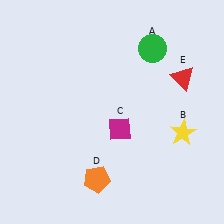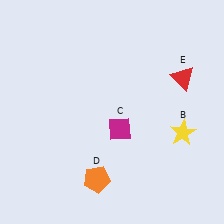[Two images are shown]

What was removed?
The green circle (A) was removed in Image 2.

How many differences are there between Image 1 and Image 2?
There is 1 difference between the two images.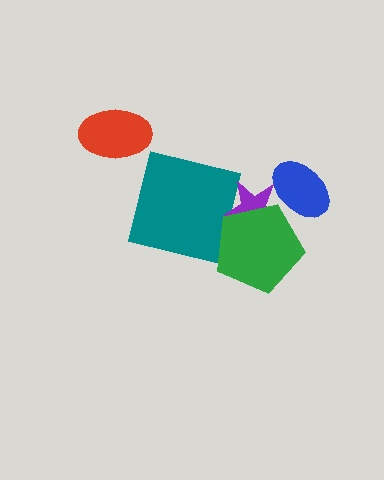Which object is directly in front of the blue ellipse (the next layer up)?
The purple star is directly in front of the blue ellipse.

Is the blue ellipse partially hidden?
Yes, it is partially covered by another shape.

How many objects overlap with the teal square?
2 objects overlap with the teal square.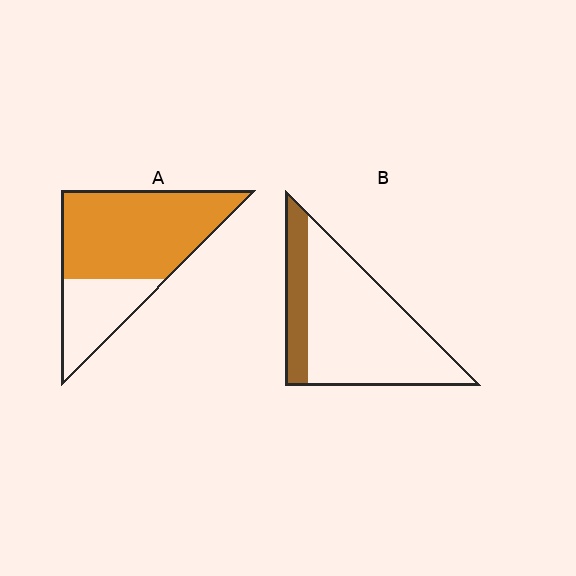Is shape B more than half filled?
No.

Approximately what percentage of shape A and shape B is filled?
A is approximately 70% and B is approximately 20%.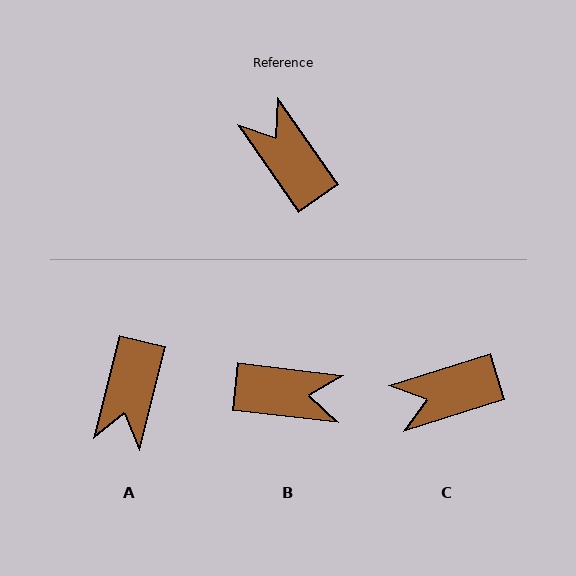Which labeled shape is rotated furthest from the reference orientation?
B, about 131 degrees away.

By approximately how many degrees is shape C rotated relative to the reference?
Approximately 73 degrees counter-clockwise.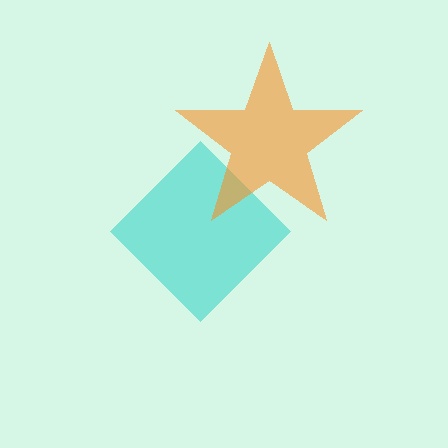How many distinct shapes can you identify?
There are 2 distinct shapes: a cyan diamond, an orange star.